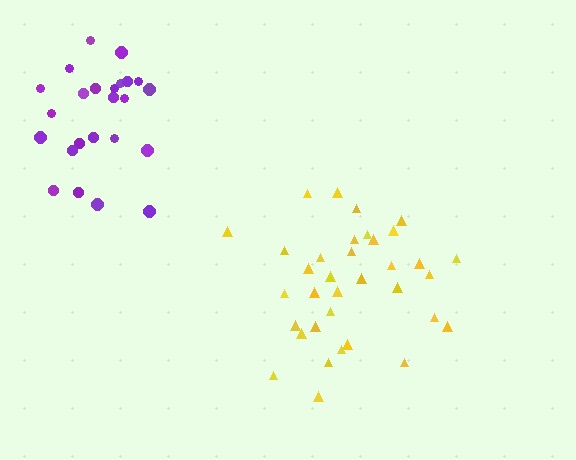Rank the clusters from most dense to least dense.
yellow, purple.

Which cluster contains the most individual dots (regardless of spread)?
Yellow (35).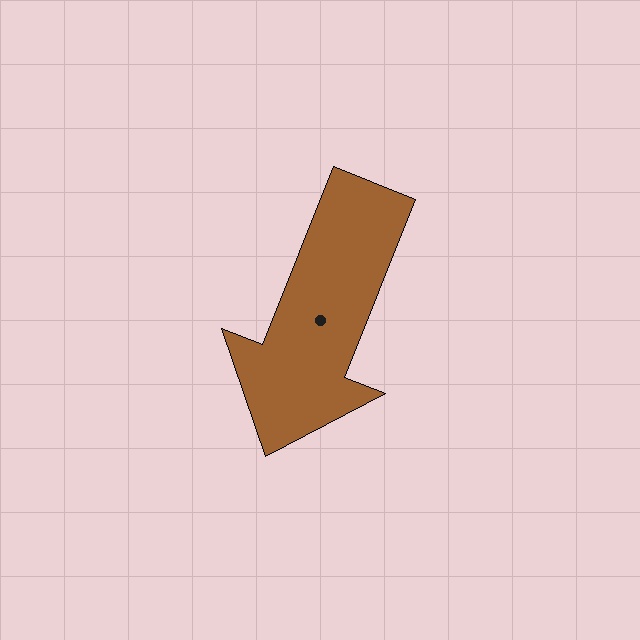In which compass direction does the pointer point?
South.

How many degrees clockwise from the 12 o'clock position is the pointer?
Approximately 202 degrees.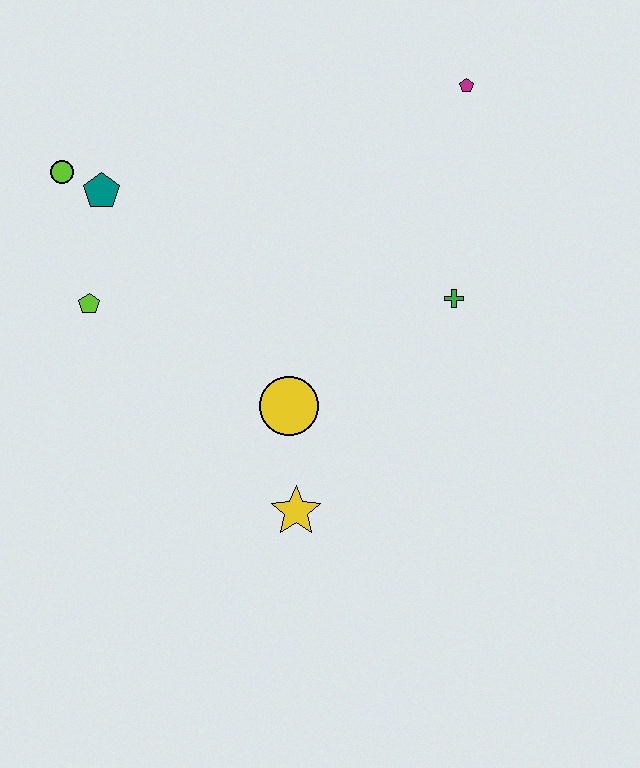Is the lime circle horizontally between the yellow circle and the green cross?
No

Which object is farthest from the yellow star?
The magenta pentagon is farthest from the yellow star.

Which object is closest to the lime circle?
The teal pentagon is closest to the lime circle.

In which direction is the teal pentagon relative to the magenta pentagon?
The teal pentagon is to the left of the magenta pentagon.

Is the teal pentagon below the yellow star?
No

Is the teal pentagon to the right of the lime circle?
Yes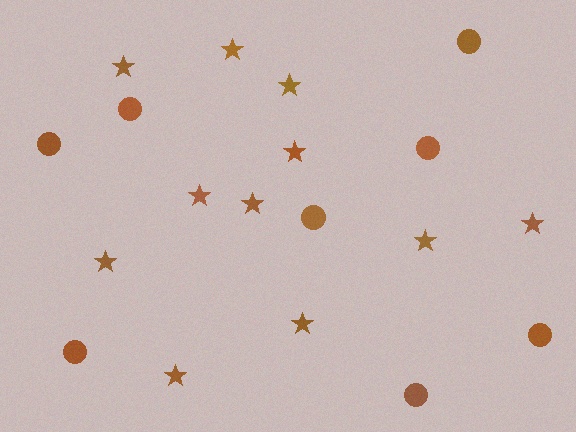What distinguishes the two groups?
There are 2 groups: one group of stars (11) and one group of circles (8).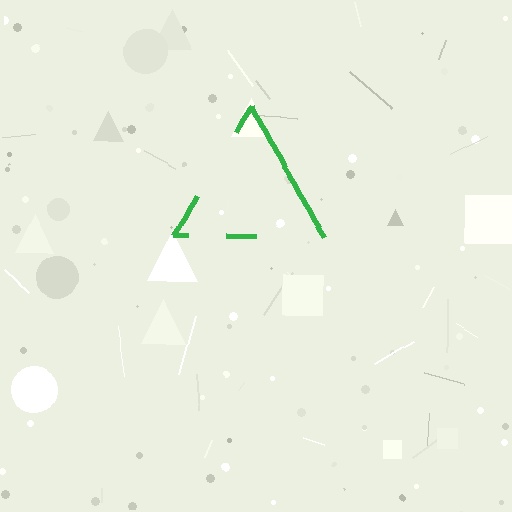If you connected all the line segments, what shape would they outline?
They would outline a triangle.